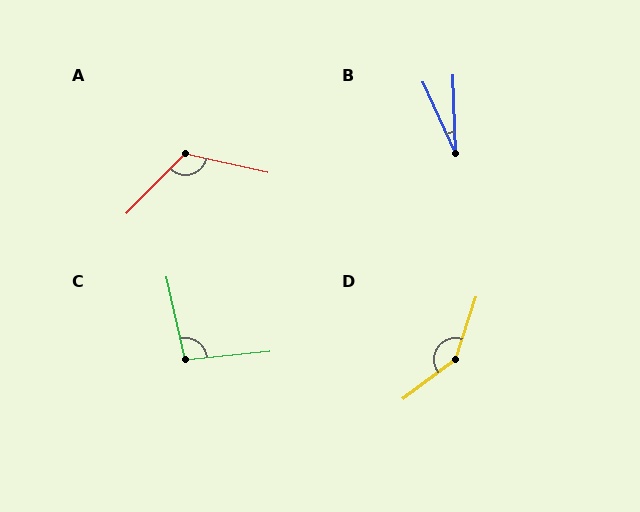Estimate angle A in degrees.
Approximately 122 degrees.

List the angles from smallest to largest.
B (23°), C (97°), A (122°), D (145°).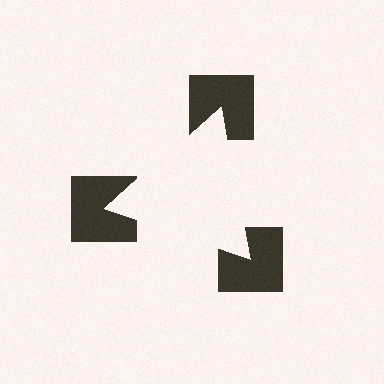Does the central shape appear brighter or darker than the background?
It typically appears slightly brighter than the background, even though no actual brightness change is drawn.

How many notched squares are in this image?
There are 3 — one at each vertex of the illusory triangle.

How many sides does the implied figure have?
3 sides.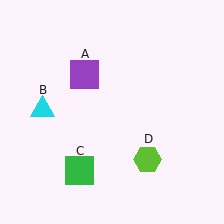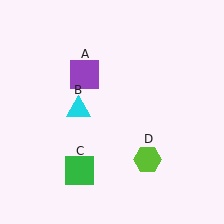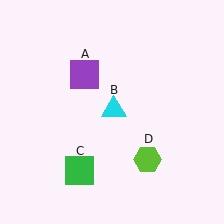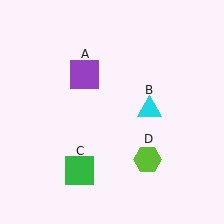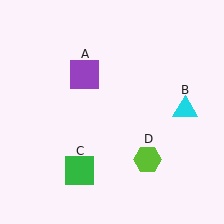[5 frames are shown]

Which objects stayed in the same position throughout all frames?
Purple square (object A) and green square (object C) and lime hexagon (object D) remained stationary.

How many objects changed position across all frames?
1 object changed position: cyan triangle (object B).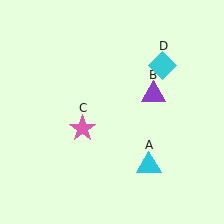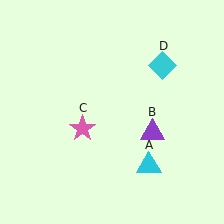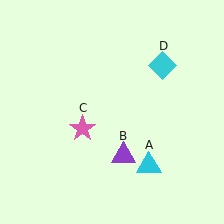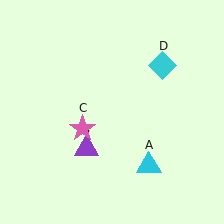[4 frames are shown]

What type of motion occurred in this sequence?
The purple triangle (object B) rotated clockwise around the center of the scene.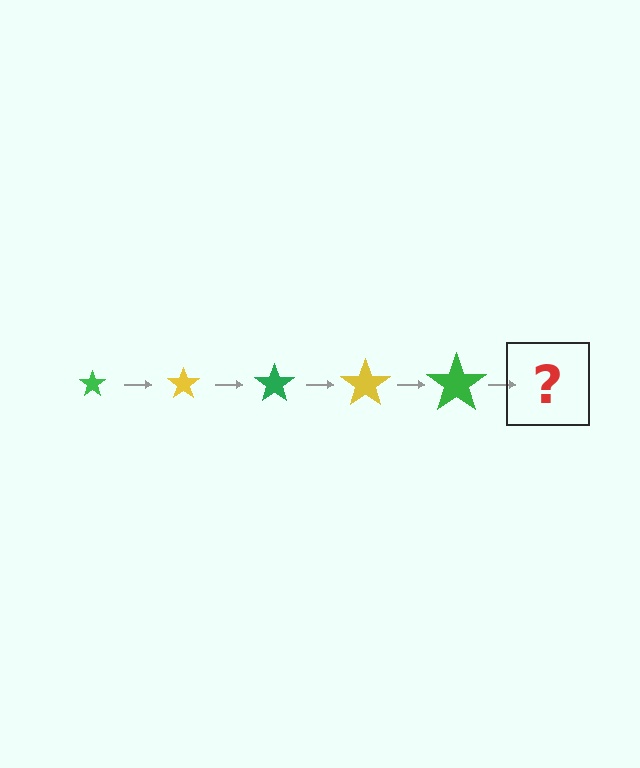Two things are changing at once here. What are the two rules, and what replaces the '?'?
The two rules are that the star grows larger each step and the color cycles through green and yellow. The '?' should be a yellow star, larger than the previous one.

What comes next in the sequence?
The next element should be a yellow star, larger than the previous one.